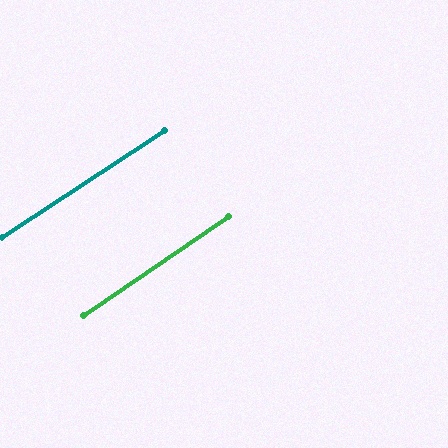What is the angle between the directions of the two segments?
Approximately 1 degree.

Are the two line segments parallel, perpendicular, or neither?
Parallel — their directions differ by only 0.9°.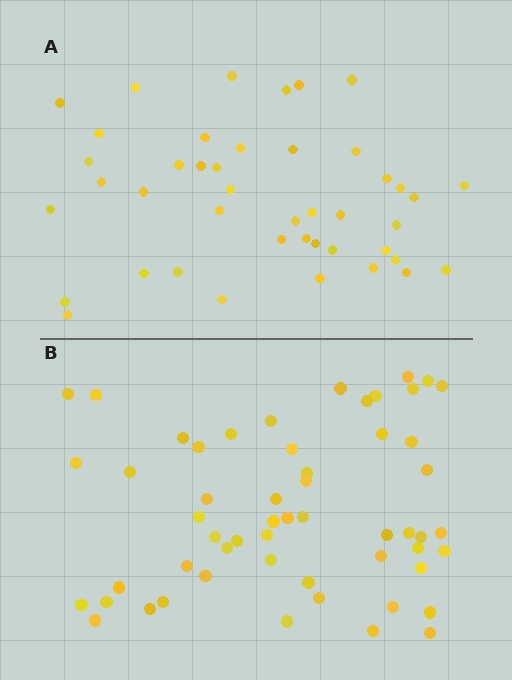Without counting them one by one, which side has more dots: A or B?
Region B (the bottom region) has more dots.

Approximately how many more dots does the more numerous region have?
Region B has roughly 12 or so more dots than region A.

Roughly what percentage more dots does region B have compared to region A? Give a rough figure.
About 30% more.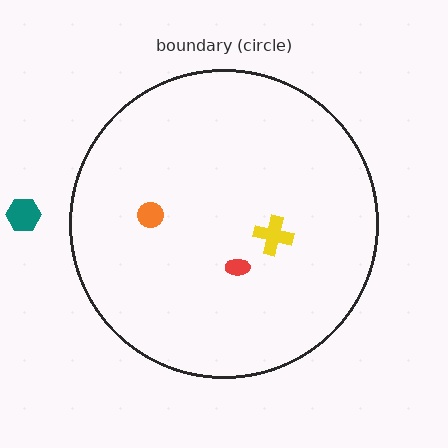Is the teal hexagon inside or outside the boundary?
Outside.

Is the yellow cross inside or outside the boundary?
Inside.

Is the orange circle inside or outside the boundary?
Inside.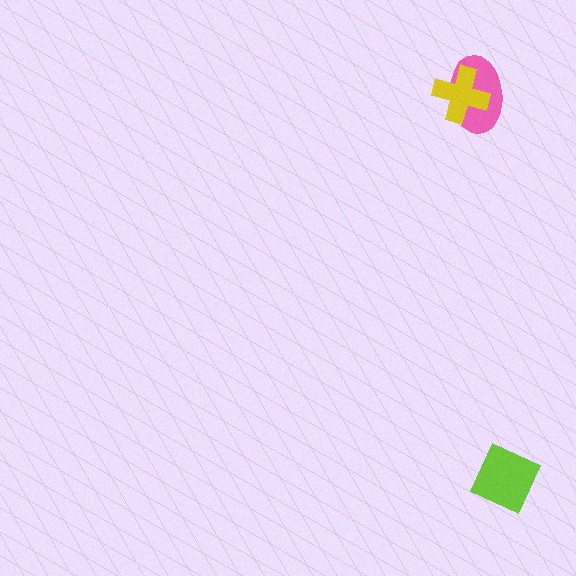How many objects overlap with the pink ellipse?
1 object overlaps with the pink ellipse.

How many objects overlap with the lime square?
0 objects overlap with the lime square.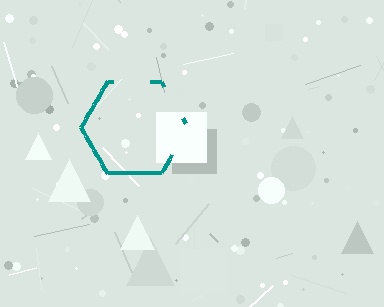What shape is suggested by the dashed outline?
The dashed outline suggests a hexagon.